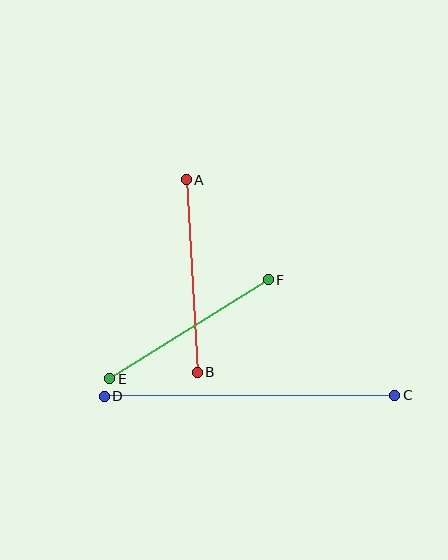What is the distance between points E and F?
The distance is approximately 187 pixels.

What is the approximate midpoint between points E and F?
The midpoint is at approximately (189, 329) pixels.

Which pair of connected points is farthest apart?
Points C and D are farthest apart.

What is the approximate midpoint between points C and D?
The midpoint is at approximately (250, 396) pixels.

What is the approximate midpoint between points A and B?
The midpoint is at approximately (192, 276) pixels.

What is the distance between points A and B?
The distance is approximately 193 pixels.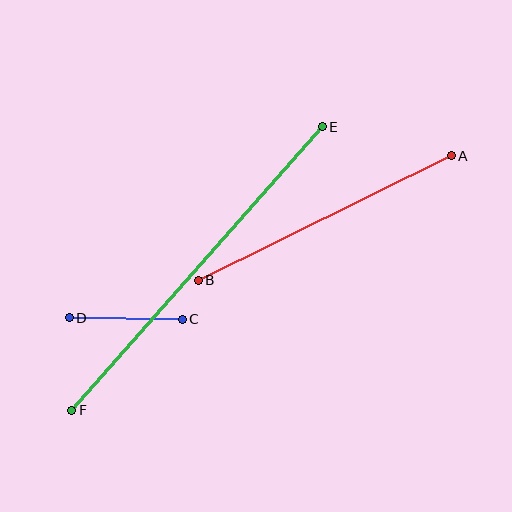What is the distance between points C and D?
The distance is approximately 113 pixels.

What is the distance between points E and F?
The distance is approximately 379 pixels.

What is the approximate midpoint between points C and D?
The midpoint is at approximately (126, 318) pixels.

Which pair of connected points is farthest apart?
Points E and F are farthest apart.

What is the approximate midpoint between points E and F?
The midpoint is at approximately (197, 268) pixels.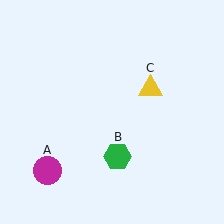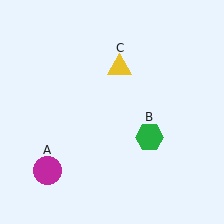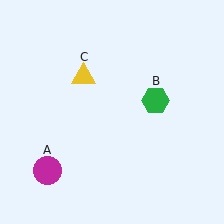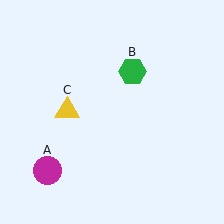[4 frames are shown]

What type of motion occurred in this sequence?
The green hexagon (object B), yellow triangle (object C) rotated counterclockwise around the center of the scene.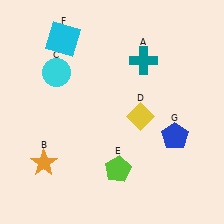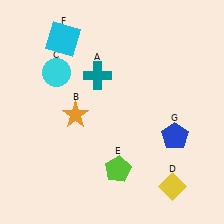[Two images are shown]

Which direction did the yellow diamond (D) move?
The yellow diamond (D) moved down.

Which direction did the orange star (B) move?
The orange star (B) moved up.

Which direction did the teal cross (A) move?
The teal cross (A) moved left.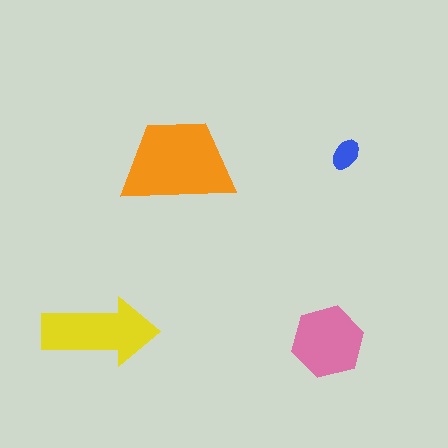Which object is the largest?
The orange trapezoid.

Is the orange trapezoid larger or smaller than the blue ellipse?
Larger.